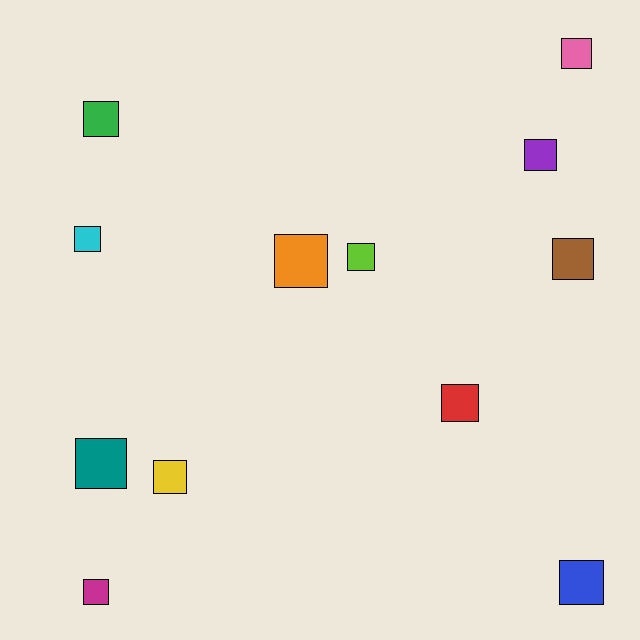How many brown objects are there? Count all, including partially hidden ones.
There is 1 brown object.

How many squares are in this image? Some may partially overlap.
There are 12 squares.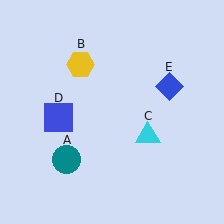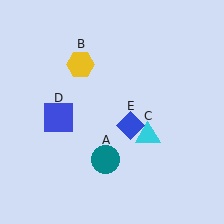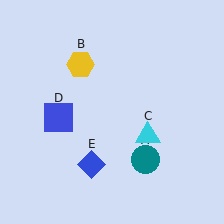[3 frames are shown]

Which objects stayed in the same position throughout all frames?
Yellow hexagon (object B) and cyan triangle (object C) and blue square (object D) remained stationary.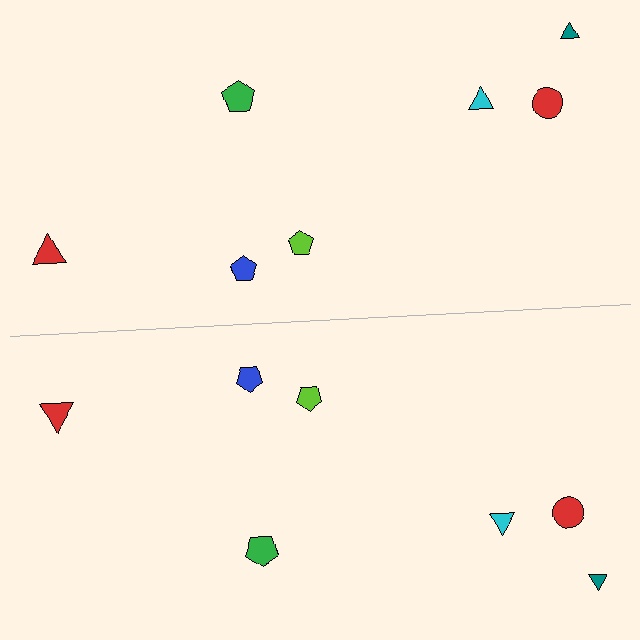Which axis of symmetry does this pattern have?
The pattern has a horizontal axis of symmetry running through the center of the image.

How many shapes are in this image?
There are 14 shapes in this image.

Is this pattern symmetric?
Yes, this pattern has bilateral (reflection) symmetry.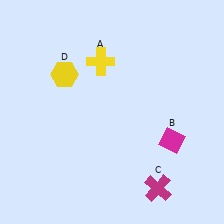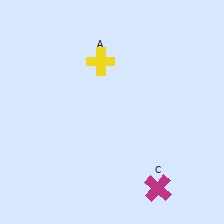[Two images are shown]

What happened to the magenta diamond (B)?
The magenta diamond (B) was removed in Image 2. It was in the bottom-right area of Image 1.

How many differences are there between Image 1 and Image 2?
There are 2 differences between the two images.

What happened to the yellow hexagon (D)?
The yellow hexagon (D) was removed in Image 2. It was in the top-left area of Image 1.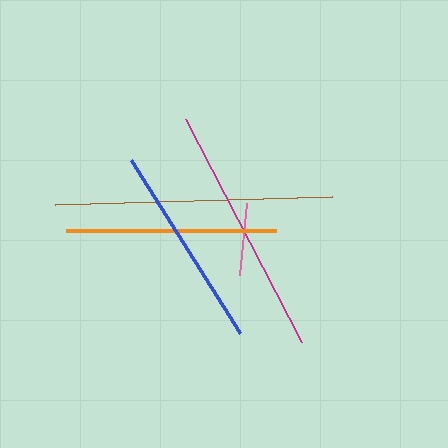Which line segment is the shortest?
The pink line is the shortest at approximately 72 pixels.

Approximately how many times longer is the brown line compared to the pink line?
The brown line is approximately 3.8 times the length of the pink line.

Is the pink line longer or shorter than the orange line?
The orange line is longer than the pink line.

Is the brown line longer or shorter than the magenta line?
The brown line is longer than the magenta line.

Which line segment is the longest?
The brown line is the longest at approximately 278 pixels.